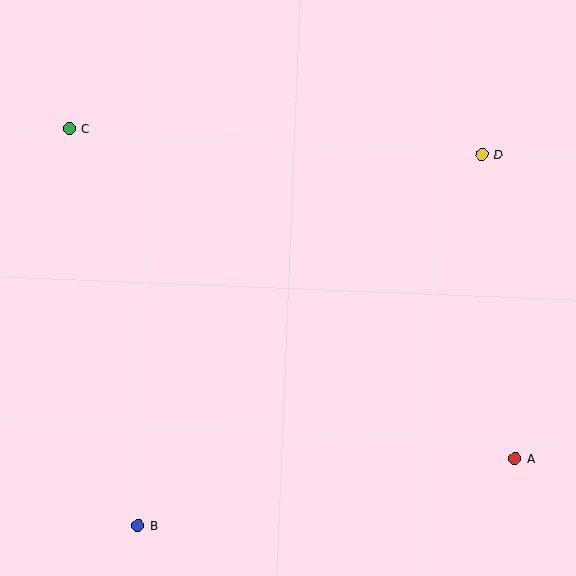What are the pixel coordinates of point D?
Point D is at (482, 154).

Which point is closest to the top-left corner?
Point C is closest to the top-left corner.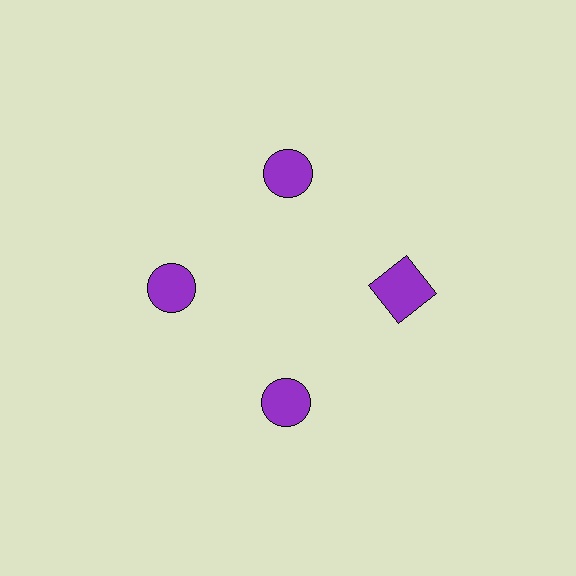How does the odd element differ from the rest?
It has a different shape: square instead of circle.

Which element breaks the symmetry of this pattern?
The purple square at roughly the 3 o'clock position breaks the symmetry. All other shapes are purple circles.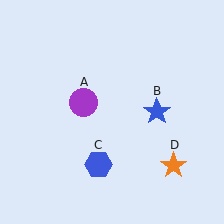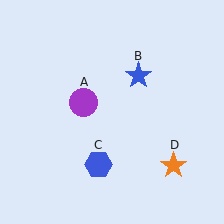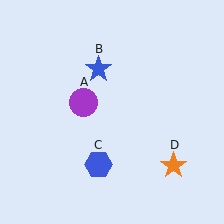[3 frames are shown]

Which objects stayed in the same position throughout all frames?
Purple circle (object A) and blue hexagon (object C) and orange star (object D) remained stationary.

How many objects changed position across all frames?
1 object changed position: blue star (object B).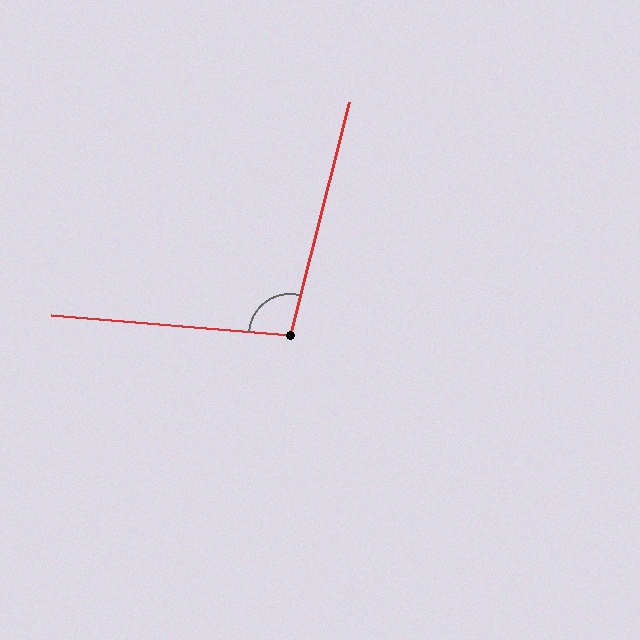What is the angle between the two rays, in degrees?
Approximately 100 degrees.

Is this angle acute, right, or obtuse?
It is obtuse.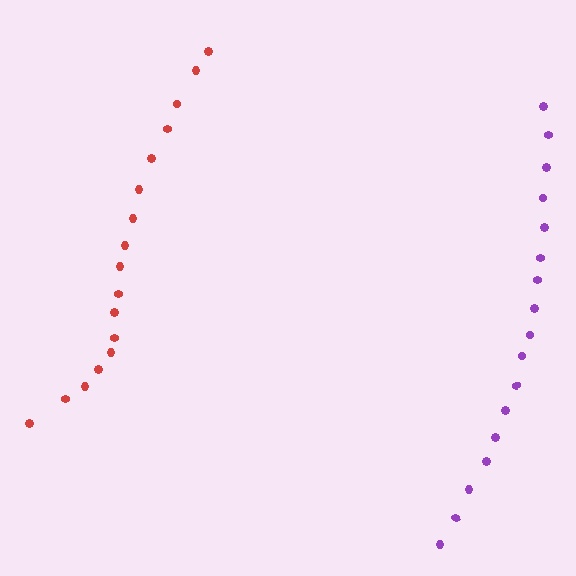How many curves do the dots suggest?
There are 2 distinct paths.